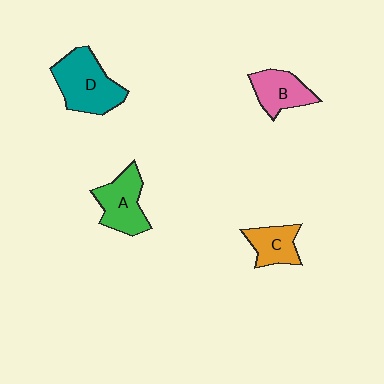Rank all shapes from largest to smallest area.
From largest to smallest: D (teal), A (green), B (pink), C (orange).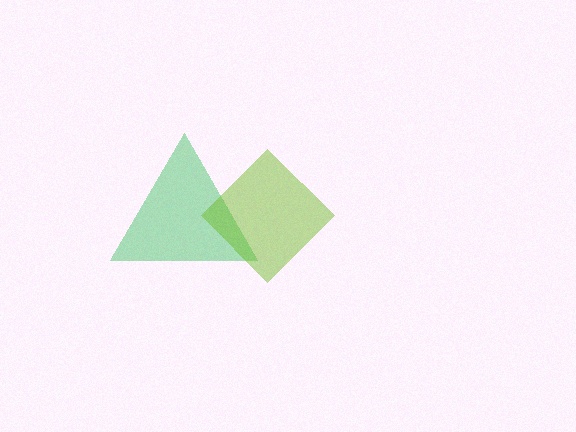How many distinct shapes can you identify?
There are 2 distinct shapes: a green triangle, a lime diamond.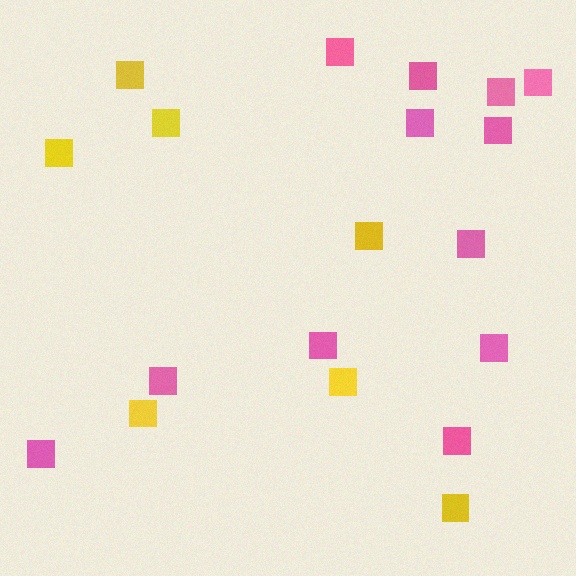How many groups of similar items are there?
There are 2 groups: one group of pink squares (12) and one group of yellow squares (7).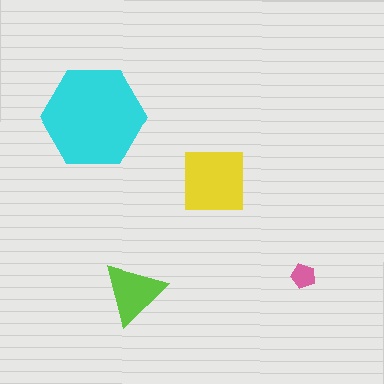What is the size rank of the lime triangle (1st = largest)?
3rd.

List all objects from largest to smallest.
The cyan hexagon, the yellow square, the lime triangle, the pink pentagon.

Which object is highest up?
The cyan hexagon is topmost.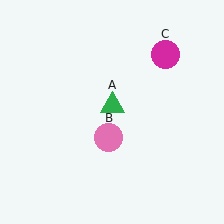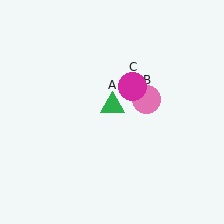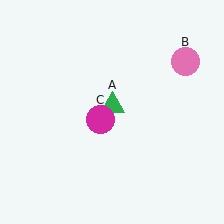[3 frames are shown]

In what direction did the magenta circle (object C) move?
The magenta circle (object C) moved down and to the left.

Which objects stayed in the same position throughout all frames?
Green triangle (object A) remained stationary.